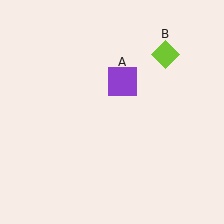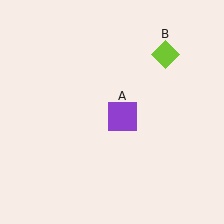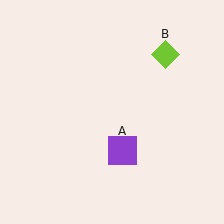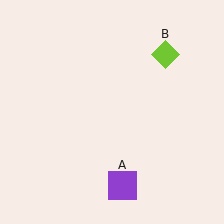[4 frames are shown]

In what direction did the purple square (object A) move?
The purple square (object A) moved down.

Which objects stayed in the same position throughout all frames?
Lime diamond (object B) remained stationary.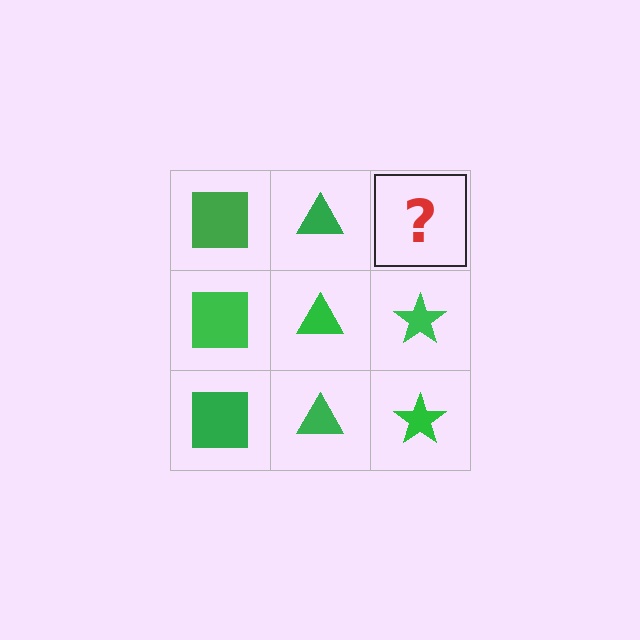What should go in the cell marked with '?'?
The missing cell should contain a green star.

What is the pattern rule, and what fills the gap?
The rule is that each column has a consistent shape. The gap should be filled with a green star.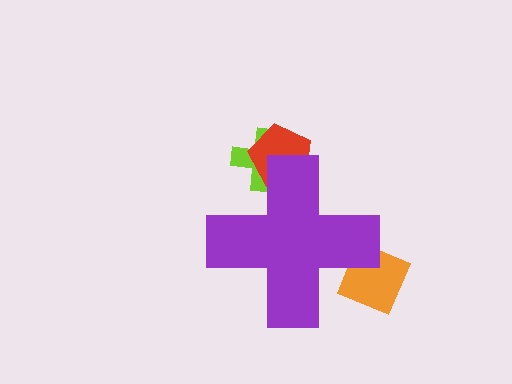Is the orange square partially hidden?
Yes, the orange square is partially hidden behind the purple cross.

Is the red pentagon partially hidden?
Yes, the red pentagon is partially hidden behind the purple cross.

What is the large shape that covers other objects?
A purple cross.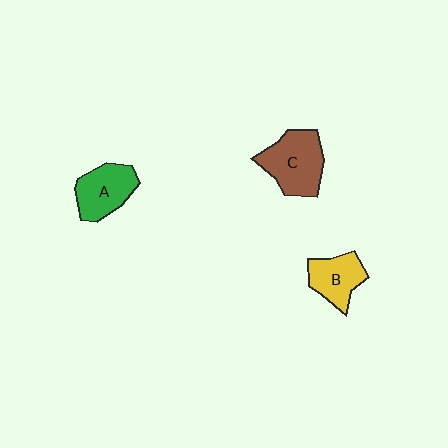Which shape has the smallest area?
Shape B (yellow).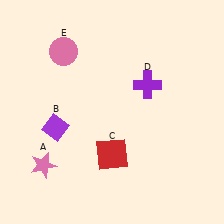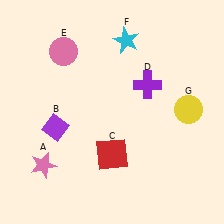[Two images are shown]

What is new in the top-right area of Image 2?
A yellow circle (G) was added in the top-right area of Image 2.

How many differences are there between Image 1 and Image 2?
There are 2 differences between the two images.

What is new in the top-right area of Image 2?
A cyan star (F) was added in the top-right area of Image 2.